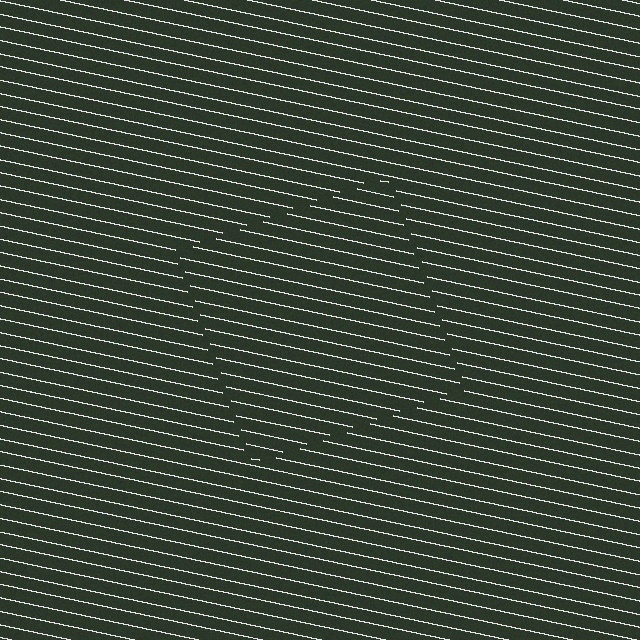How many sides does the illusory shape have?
4 sides — the line-ends trace a square.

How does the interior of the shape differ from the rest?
The interior of the shape contains the same grating, shifted by half a period — the contour is defined by the phase discontinuity where line-ends from the inner and outer gratings abut.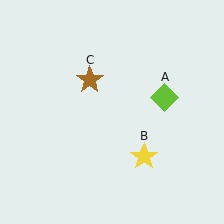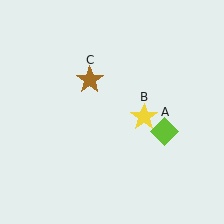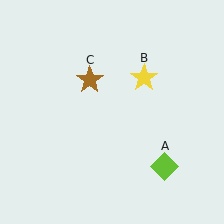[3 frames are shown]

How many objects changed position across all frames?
2 objects changed position: lime diamond (object A), yellow star (object B).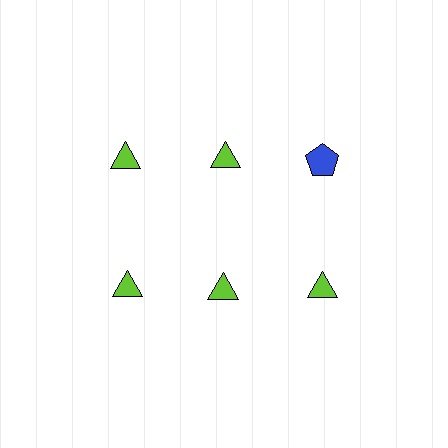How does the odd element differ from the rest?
It differs in both color (blue instead of lime) and shape (pentagon instead of triangle).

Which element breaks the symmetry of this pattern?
The blue pentagon in the top row, center column breaks the symmetry. All other shapes are lime triangles.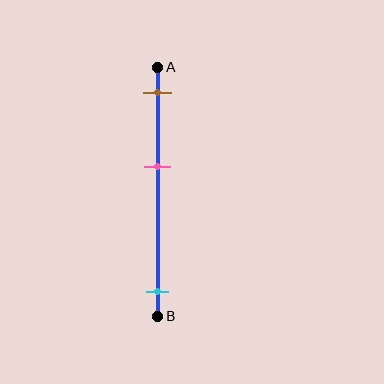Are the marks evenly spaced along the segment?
No, the marks are not evenly spaced.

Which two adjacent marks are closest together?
The brown and pink marks are the closest adjacent pair.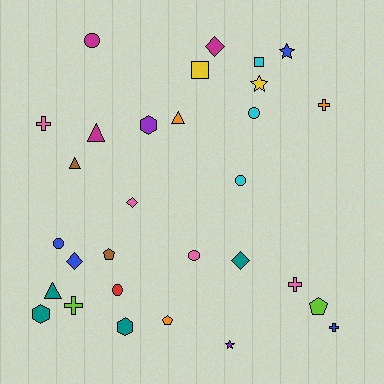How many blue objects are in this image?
There are 4 blue objects.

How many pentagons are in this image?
There are 3 pentagons.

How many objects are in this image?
There are 30 objects.